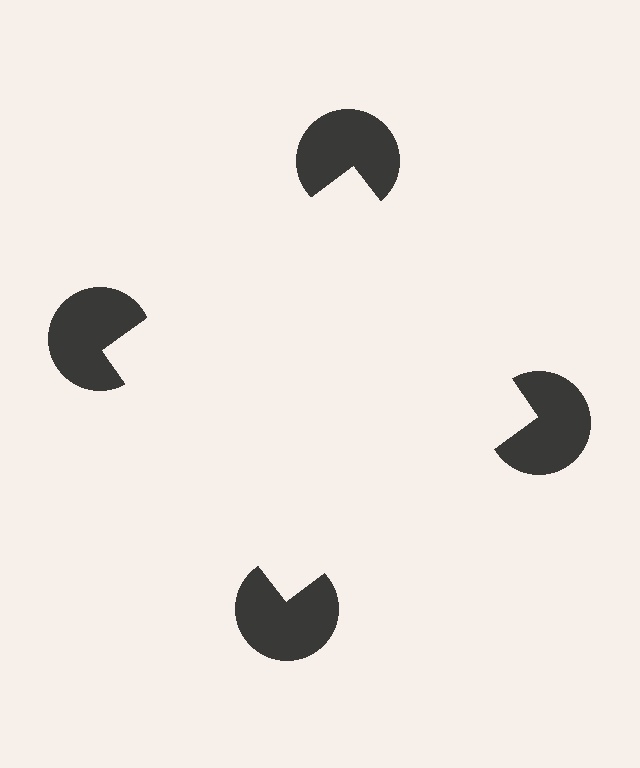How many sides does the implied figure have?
4 sides.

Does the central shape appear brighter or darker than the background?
It typically appears slightly brighter than the background, even though no actual brightness change is drawn.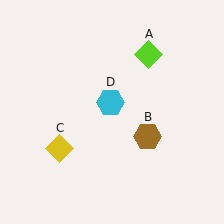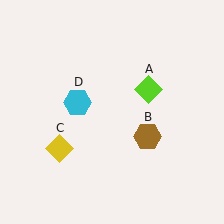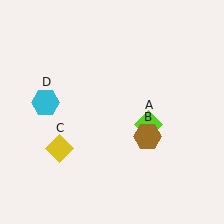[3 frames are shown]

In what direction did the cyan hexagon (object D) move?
The cyan hexagon (object D) moved left.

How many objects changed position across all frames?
2 objects changed position: lime diamond (object A), cyan hexagon (object D).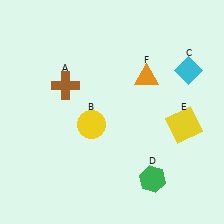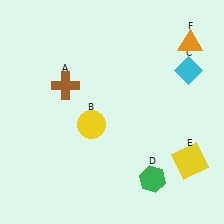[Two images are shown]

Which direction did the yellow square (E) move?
The yellow square (E) moved down.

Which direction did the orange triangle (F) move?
The orange triangle (F) moved right.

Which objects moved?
The objects that moved are: the yellow square (E), the orange triangle (F).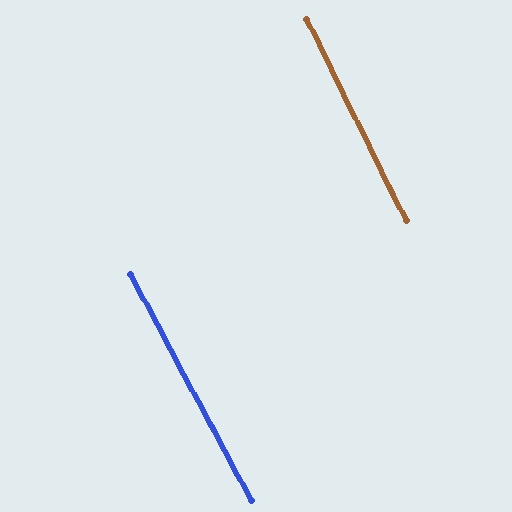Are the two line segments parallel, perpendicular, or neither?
Parallel — their directions differ by only 1.9°.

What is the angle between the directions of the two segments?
Approximately 2 degrees.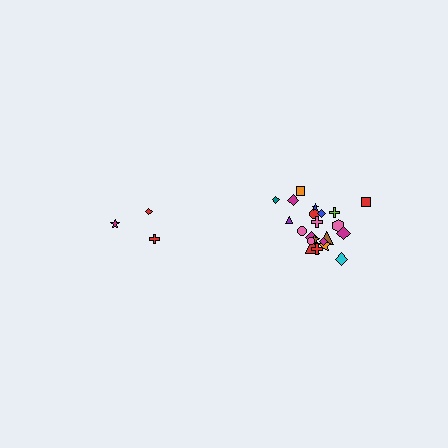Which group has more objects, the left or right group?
The right group.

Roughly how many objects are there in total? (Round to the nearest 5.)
Roughly 25 objects in total.